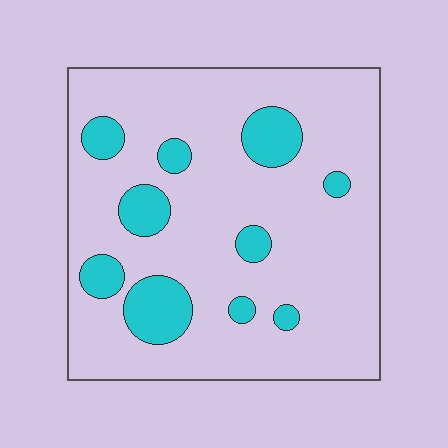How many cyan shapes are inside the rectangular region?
10.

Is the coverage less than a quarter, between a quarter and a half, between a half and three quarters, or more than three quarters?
Less than a quarter.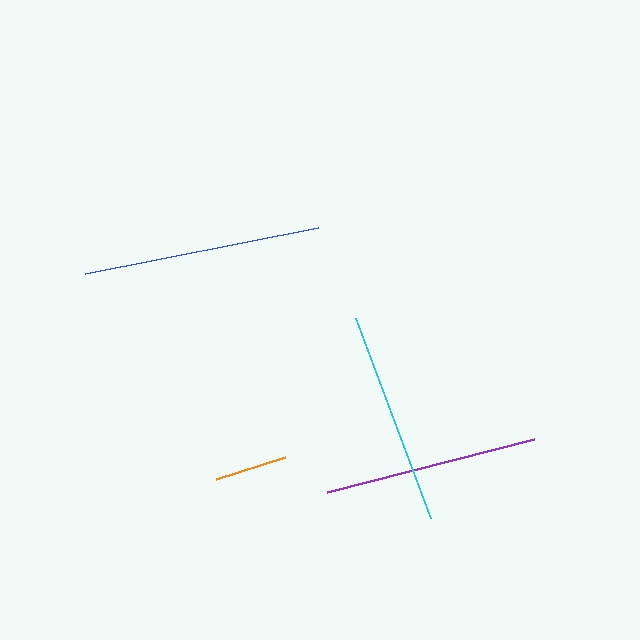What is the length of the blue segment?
The blue segment is approximately 238 pixels long.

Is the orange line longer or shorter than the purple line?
The purple line is longer than the orange line.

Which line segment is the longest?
The blue line is the longest at approximately 238 pixels.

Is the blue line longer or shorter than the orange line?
The blue line is longer than the orange line.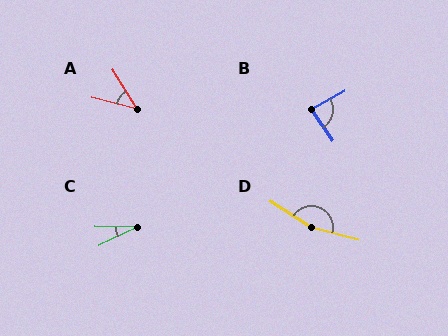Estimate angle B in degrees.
Approximately 84 degrees.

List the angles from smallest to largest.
C (27°), A (44°), B (84°), D (162°).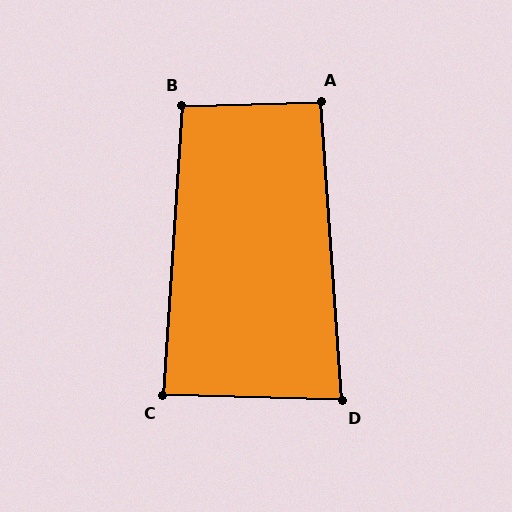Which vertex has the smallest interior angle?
D, at approximately 85 degrees.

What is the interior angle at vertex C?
Approximately 88 degrees (approximately right).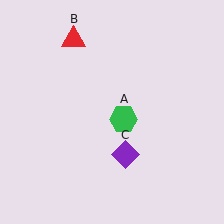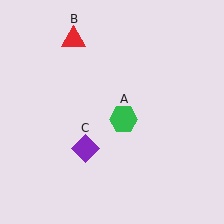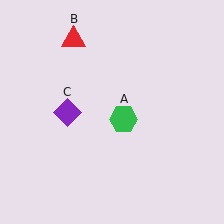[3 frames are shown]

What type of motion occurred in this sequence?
The purple diamond (object C) rotated clockwise around the center of the scene.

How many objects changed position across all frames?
1 object changed position: purple diamond (object C).